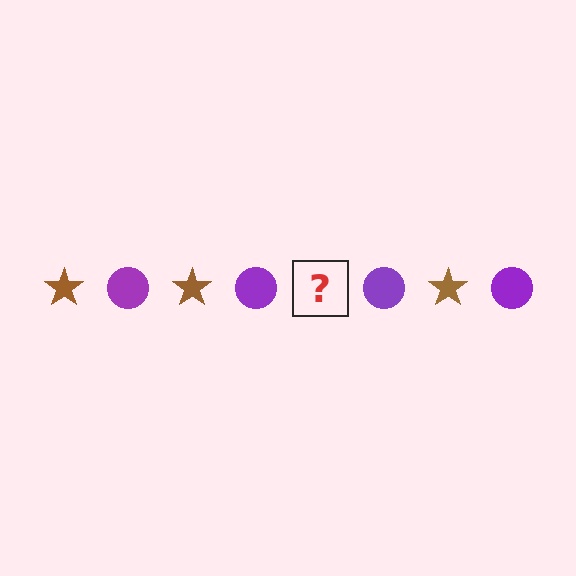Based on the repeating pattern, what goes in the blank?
The blank should be a brown star.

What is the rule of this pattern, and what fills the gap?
The rule is that the pattern alternates between brown star and purple circle. The gap should be filled with a brown star.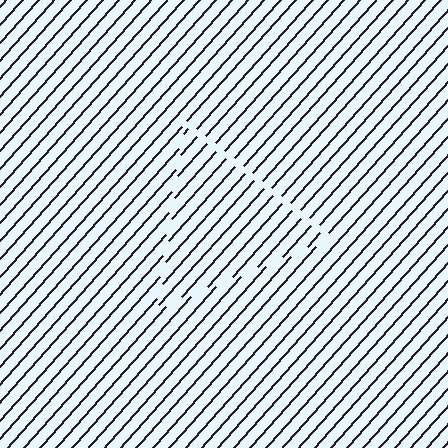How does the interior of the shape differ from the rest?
The interior of the shape contains the same grating, shifted by half a period — the contour is defined by the phase discontinuity where line-ends from the inner and outer gratings abut.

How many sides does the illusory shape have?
3 sides — the line-ends trace a triangle.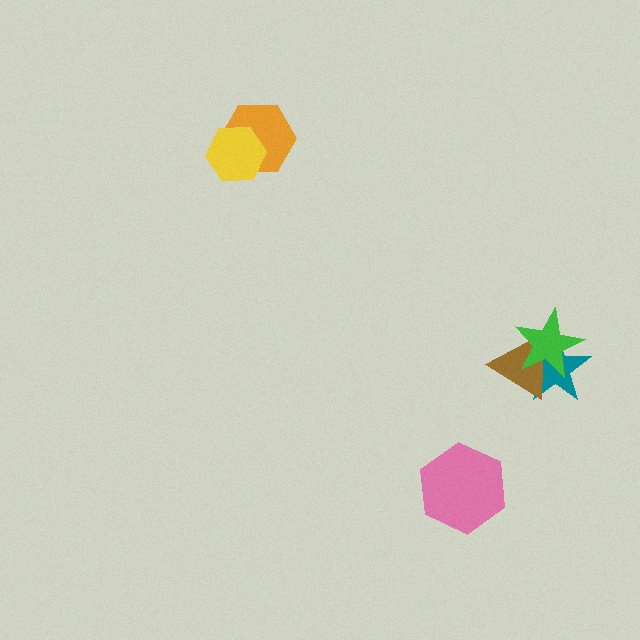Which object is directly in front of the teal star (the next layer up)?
The brown triangle is directly in front of the teal star.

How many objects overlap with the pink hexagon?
0 objects overlap with the pink hexagon.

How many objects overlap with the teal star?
2 objects overlap with the teal star.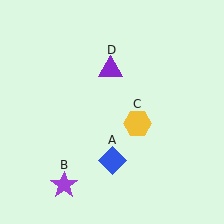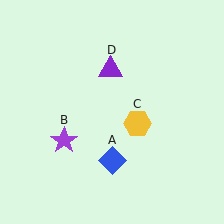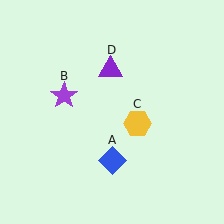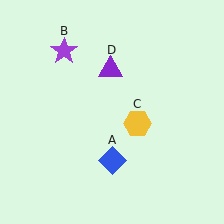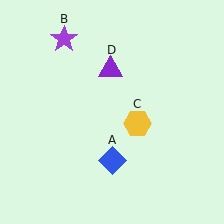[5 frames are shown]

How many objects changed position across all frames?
1 object changed position: purple star (object B).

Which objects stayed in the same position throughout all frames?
Blue diamond (object A) and yellow hexagon (object C) and purple triangle (object D) remained stationary.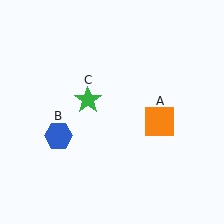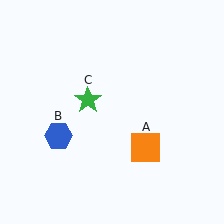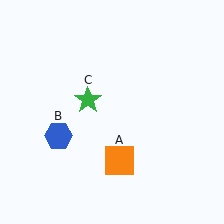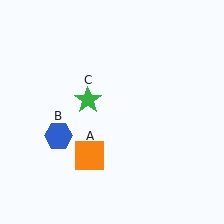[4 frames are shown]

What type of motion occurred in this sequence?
The orange square (object A) rotated clockwise around the center of the scene.